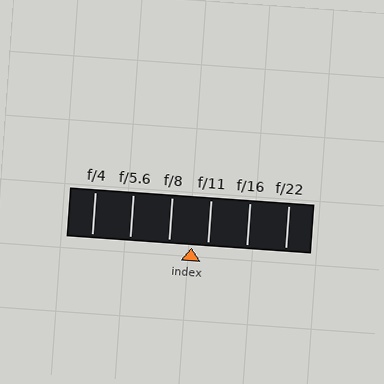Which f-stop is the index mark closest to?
The index mark is closest to f/11.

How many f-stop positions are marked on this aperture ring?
There are 6 f-stop positions marked.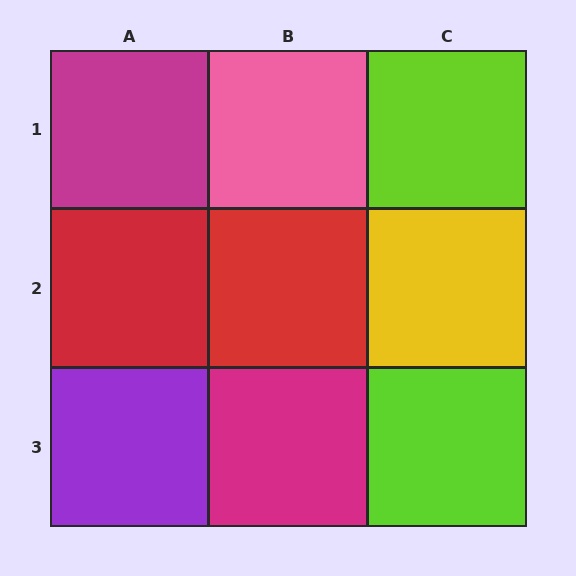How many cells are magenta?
2 cells are magenta.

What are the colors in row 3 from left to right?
Purple, magenta, lime.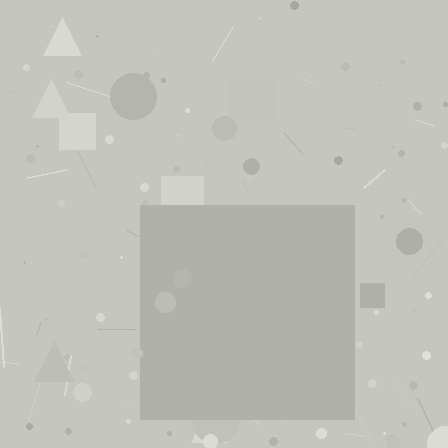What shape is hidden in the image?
A square is hidden in the image.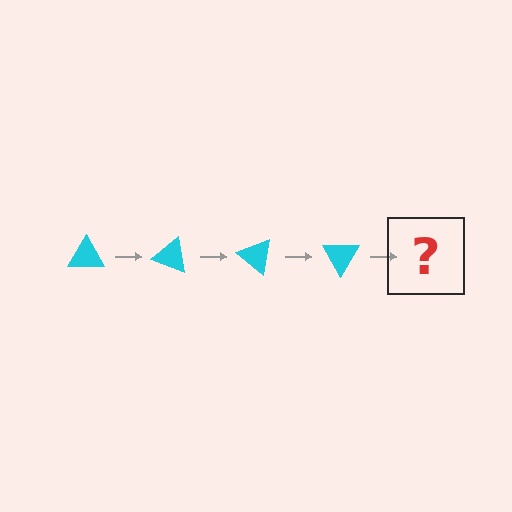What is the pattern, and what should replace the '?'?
The pattern is that the triangle rotates 20 degrees each step. The '?' should be a cyan triangle rotated 80 degrees.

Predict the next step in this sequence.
The next step is a cyan triangle rotated 80 degrees.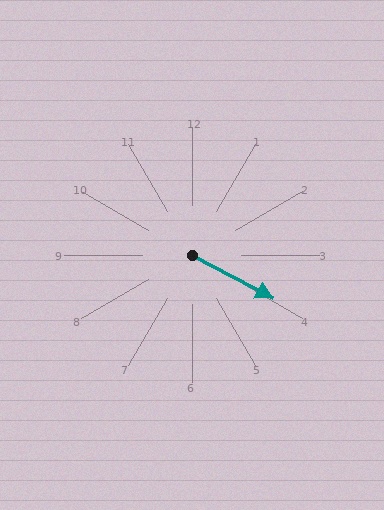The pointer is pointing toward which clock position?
Roughly 4 o'clock.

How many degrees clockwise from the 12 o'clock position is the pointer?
Approximately 118 degrees.